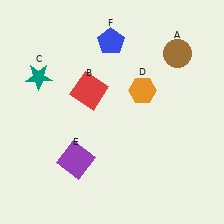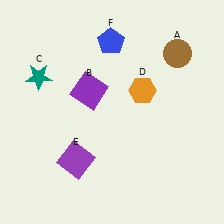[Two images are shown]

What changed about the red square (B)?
In Image 1, B is red. In Image 2, it changed to purple.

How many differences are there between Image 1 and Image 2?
There is 1 difference between the two images.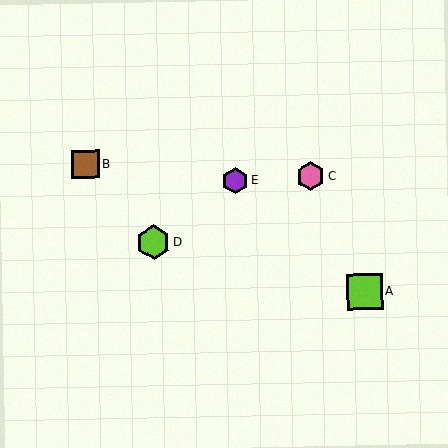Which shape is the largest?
The lime square (labeled A) is the largest.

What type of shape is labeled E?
Shape E is a purple hexagon.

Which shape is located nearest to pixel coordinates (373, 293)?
The lime square (labeled A) at (365, 292) is nearest to that location.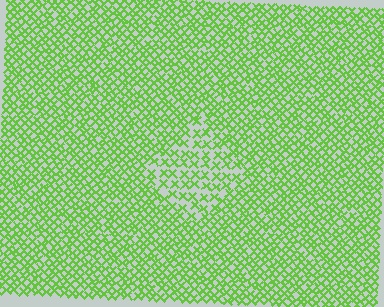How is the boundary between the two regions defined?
The boundary is defined by a change in element density (approximately 1.7x ratio). All elements are the same color, size, and shape.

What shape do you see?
I see a diamond.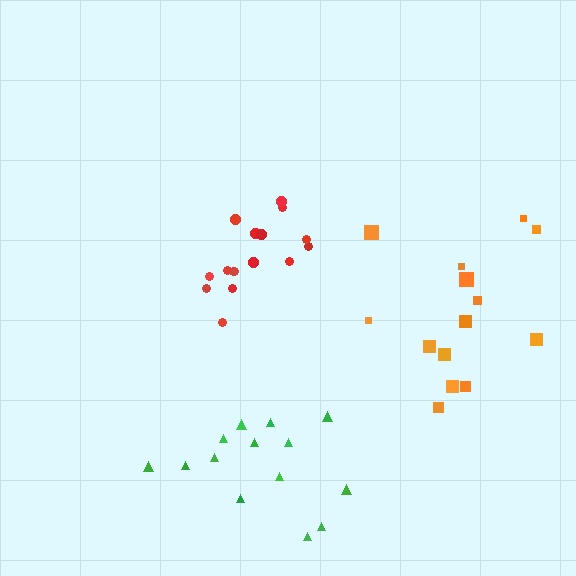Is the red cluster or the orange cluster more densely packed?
Red.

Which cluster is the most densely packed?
Red.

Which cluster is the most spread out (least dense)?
Orange.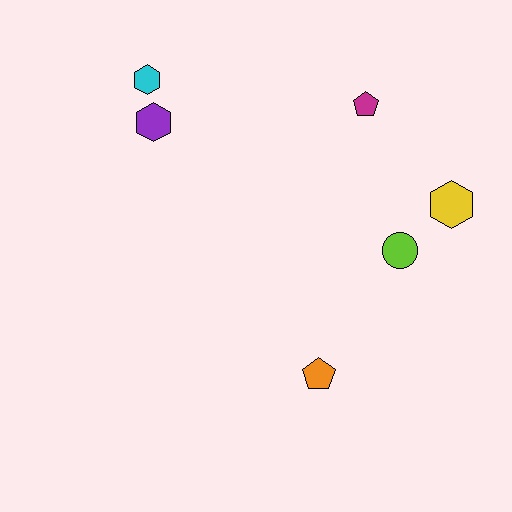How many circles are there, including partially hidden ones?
There is 1 circle.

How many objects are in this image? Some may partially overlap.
There are 6 objects.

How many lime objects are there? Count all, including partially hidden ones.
There is 1 lime object.